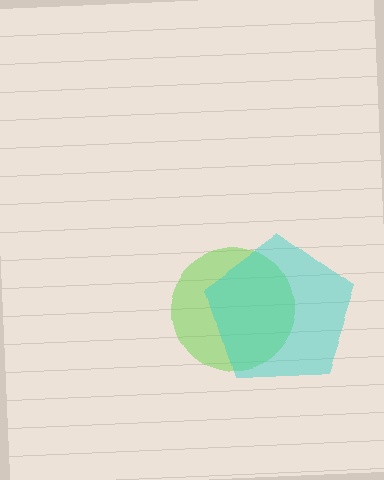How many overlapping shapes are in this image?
There are 2 overlapping shapes in the image.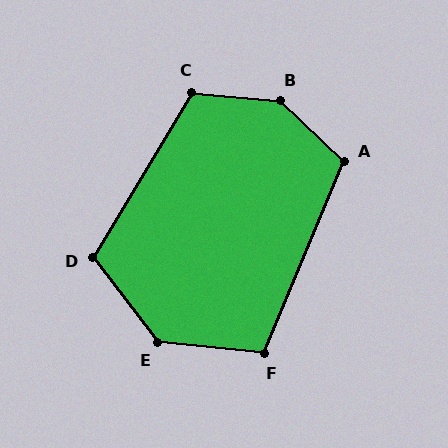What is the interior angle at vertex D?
Approximately 112 degrees (obtuse).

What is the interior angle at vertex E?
Approximately 133 degrees (obtuse).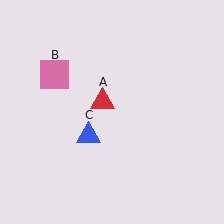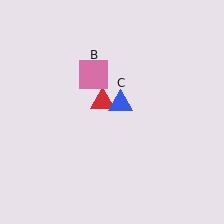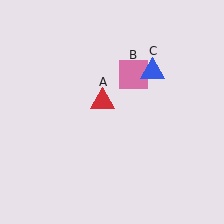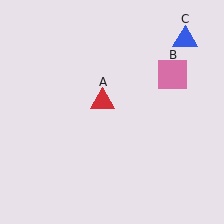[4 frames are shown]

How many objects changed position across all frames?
2 objects changed position: pink square (object B), blue triangle (object C).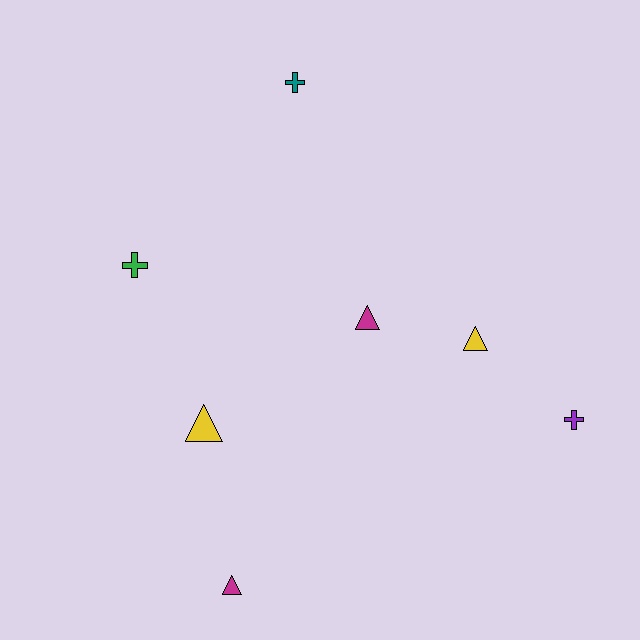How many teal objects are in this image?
There is 1 teal object.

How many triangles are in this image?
There are 4 triangles.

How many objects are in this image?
There are 7 objects.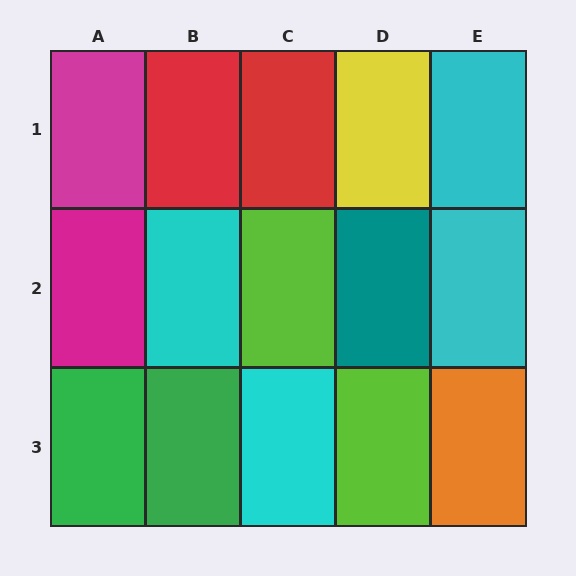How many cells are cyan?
4 cells are cyan.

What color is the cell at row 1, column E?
Cyan.